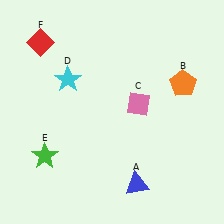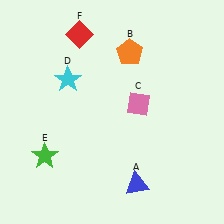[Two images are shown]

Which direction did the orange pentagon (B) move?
The orange pentagon (B) moved left.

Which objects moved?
The objects that moved are: the orange pentagon (B), the red diamond (F).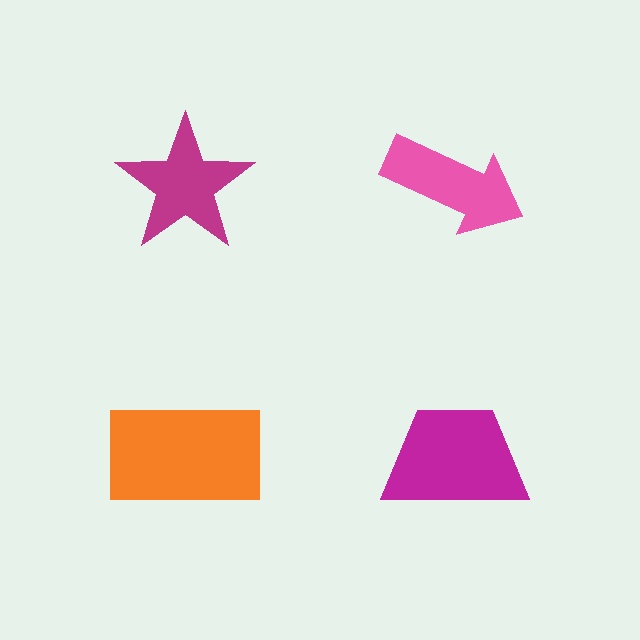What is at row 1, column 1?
A magenta star.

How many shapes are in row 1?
2 shapes.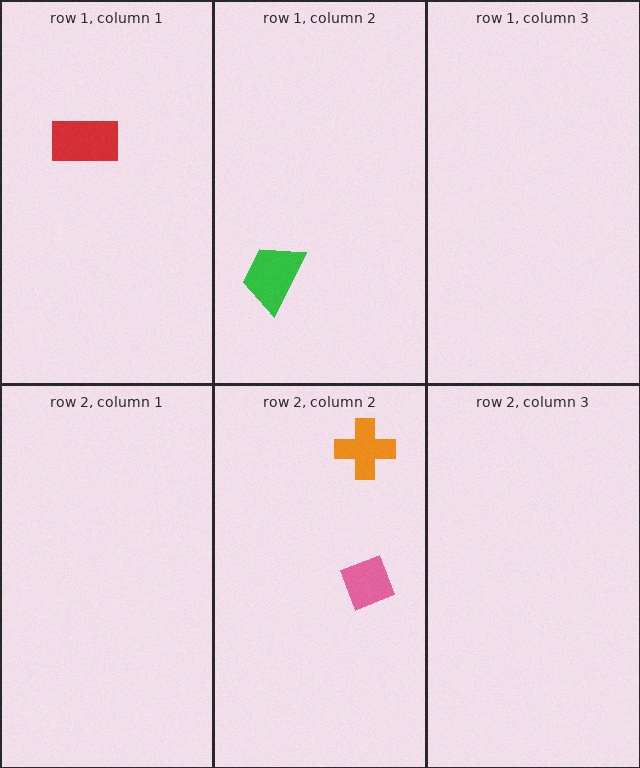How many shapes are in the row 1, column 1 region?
1.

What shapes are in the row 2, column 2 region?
The pink diamond, the orange cross.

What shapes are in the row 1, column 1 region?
The red rectangle.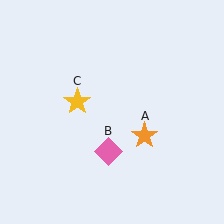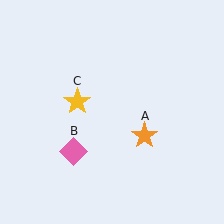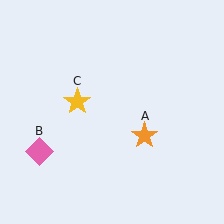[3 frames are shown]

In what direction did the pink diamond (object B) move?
The pink diamond (object B) moved left.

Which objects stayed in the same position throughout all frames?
Orange star (object A) and yellow star (object C) remained stationary.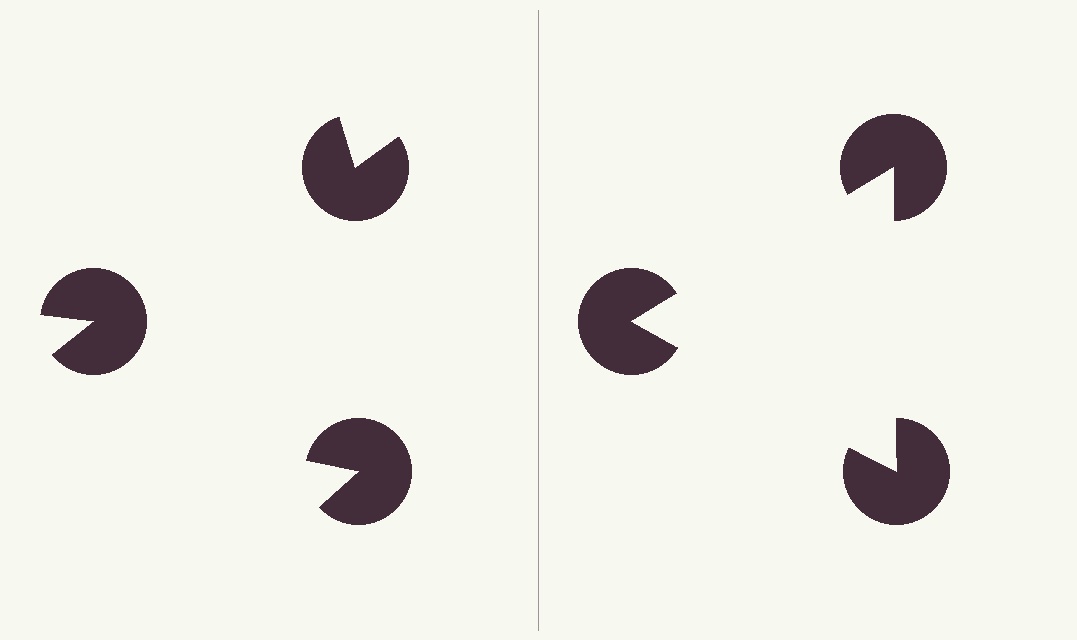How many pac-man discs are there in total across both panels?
6 — 3 on each side.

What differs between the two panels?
The pac-man discs are positioned identically on both sides; only the wedge orientations differ. On the right they align to a triangle; on the left they are misaligned.